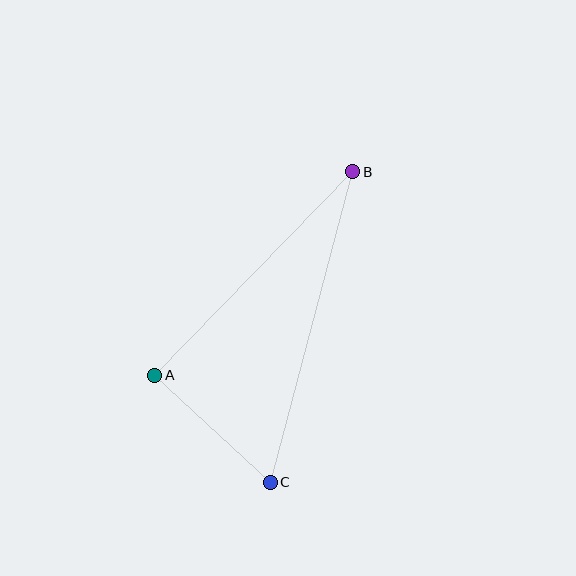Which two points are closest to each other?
Points A and C are closest to each other.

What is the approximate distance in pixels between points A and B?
The distance between A and B is approximately 284 pixels.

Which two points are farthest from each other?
Points B and C are farthest from each other.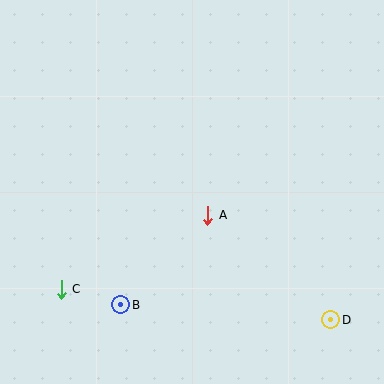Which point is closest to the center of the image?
Point A at (208, 215) is closest to the center.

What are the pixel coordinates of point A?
Point A is at (208, 215).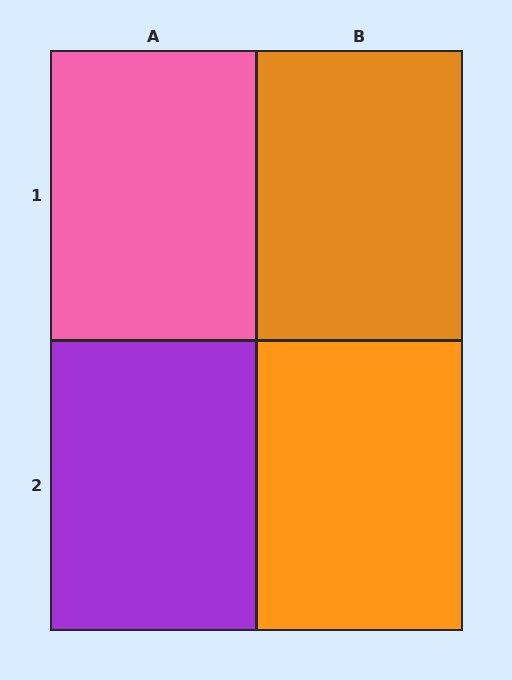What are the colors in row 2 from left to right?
Purple, orange.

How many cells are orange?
2 cells are orange.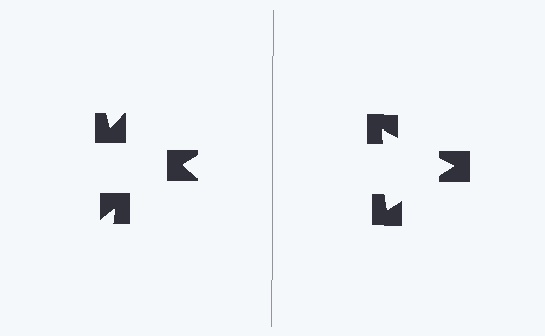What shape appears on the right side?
An illusory triangle.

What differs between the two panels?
The notched squares are positioned identically on both sides; only the wedge orientations differ. On the right they align to a triangle; on the left they are misaligned.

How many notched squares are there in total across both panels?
6 — 3 on each side.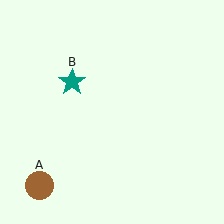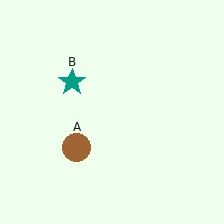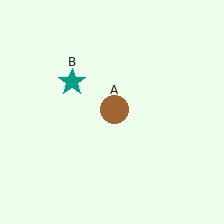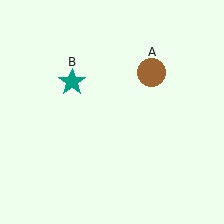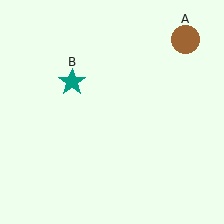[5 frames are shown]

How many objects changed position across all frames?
1 object changed position: brown circle (object A).